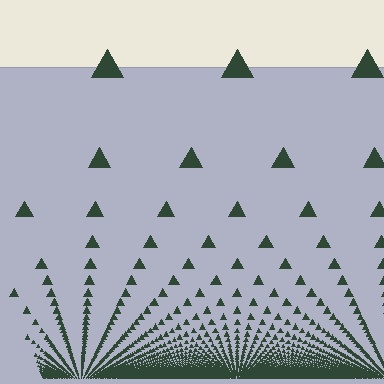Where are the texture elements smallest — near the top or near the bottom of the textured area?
Near the bottom.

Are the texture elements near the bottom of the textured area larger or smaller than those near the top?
Smaller. The gradient is inverted — elements near the bottom are smaller and denser.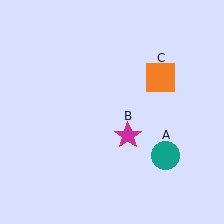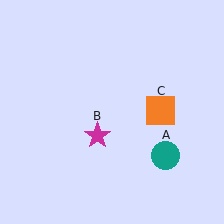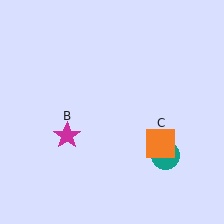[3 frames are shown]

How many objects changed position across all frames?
2 objects changed position: magenta star (object B), orange square (object C).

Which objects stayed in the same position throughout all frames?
Teal circle (object A) remained stationary.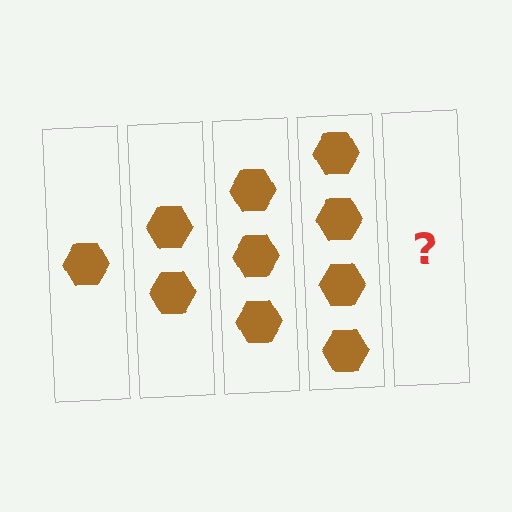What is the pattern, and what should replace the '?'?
The pattern is that each step adds one more hexagon. The '?' should be 5 hexagons.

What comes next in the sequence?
The next element should be 5 hexagons.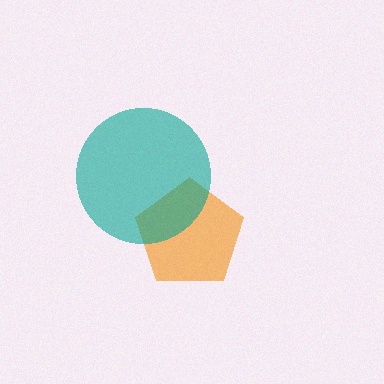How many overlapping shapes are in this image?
There are 2 overlapping shapes in the image.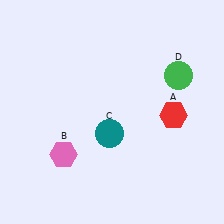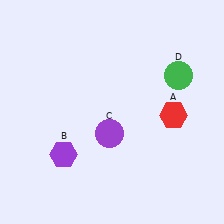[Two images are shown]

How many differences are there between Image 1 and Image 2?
There are 2 differences between the two images.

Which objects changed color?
B changed from pink to purple. C changed from teal to purple.